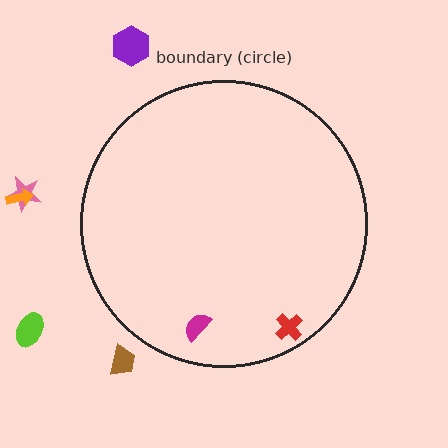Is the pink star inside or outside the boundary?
Outside.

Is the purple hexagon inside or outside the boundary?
Outside.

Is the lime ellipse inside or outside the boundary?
Outside.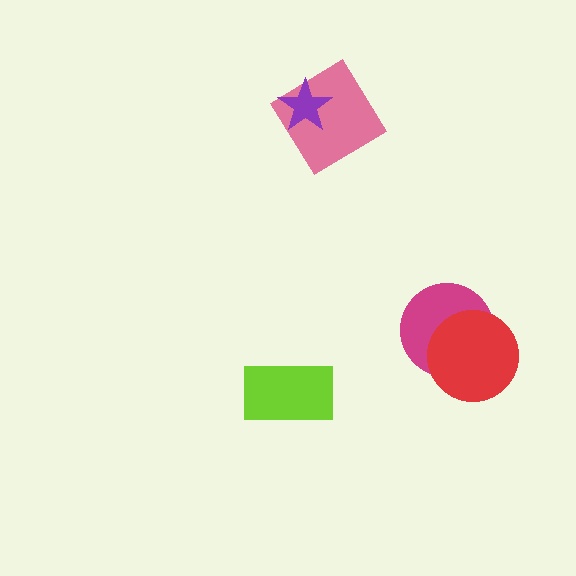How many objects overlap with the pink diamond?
1 object overlaps with the pink diamond.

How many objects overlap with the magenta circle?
1 object overlaps with the magenta circle.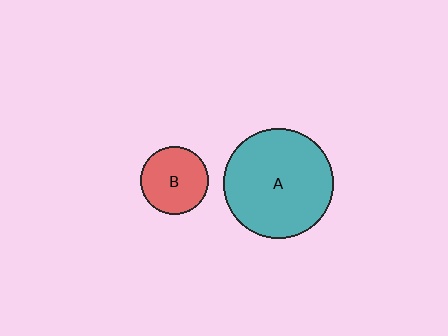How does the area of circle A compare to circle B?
Approximately 2.6 times.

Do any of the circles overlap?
No, none of the circles overlap.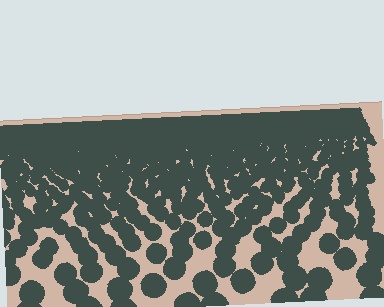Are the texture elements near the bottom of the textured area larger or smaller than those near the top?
Larger. Near the bottom, elements are closer to the viewer and appear at a bigger on-screen size.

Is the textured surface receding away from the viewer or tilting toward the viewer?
The surface is receding away from the viewer. Texture elements get smaller and denser toward the top.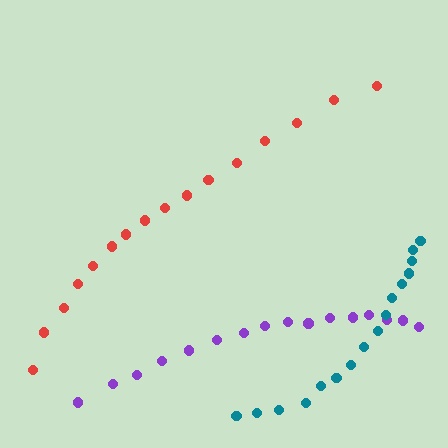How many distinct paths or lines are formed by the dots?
There are 3 distinct paths.